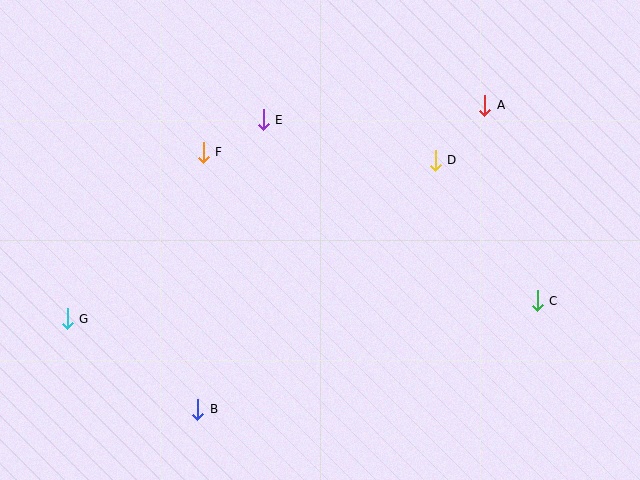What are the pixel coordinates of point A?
Point A is at (485, 105).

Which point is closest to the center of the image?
Point E at (263, 120) is closest to the center.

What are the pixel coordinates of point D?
Point D is at (435, 160).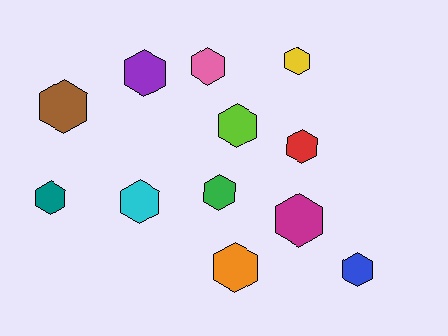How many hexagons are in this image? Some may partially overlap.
There are 12 hexagons.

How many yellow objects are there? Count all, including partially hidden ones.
There is 1 yellow object.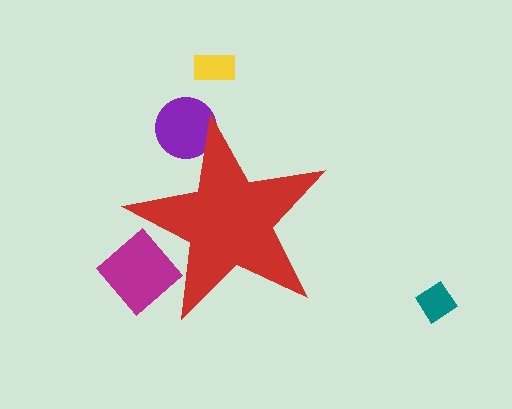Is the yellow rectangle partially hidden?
No, the yellow rectangle is fully visible.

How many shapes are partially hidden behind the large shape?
2 shapes are partially hidden.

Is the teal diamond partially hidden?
No, the teal diamond is fully visible.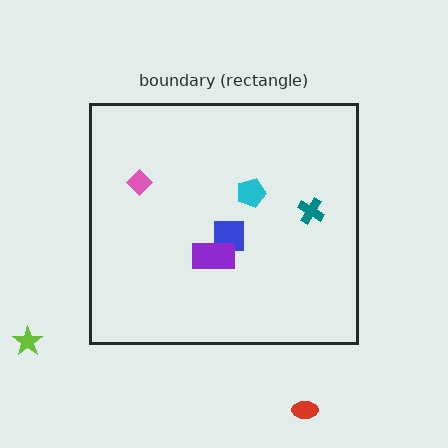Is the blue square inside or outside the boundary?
Inside.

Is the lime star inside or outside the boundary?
Outside.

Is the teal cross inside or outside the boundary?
Inside.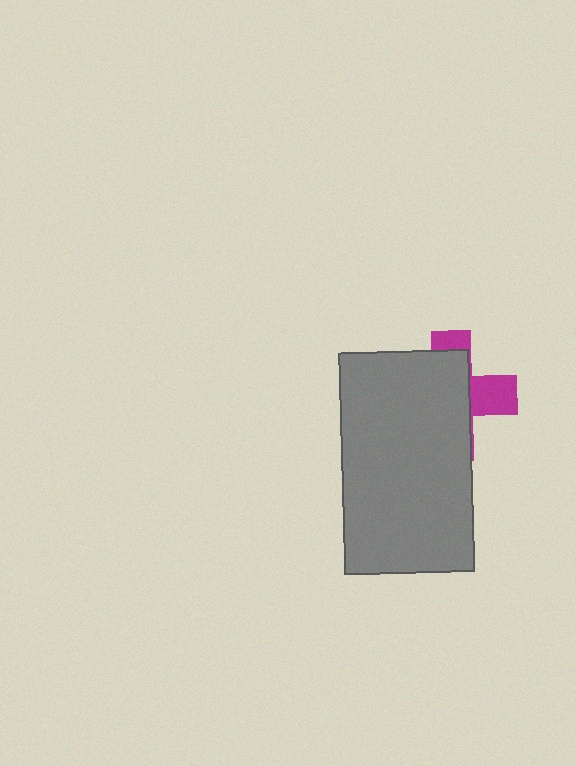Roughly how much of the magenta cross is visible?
A small part of it is visible (roughly 31%).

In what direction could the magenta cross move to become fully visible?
The magenta cross could move right. That would shift it out from behind the gray rectangle entirely.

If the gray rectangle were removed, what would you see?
You would see the complete magenta cross.